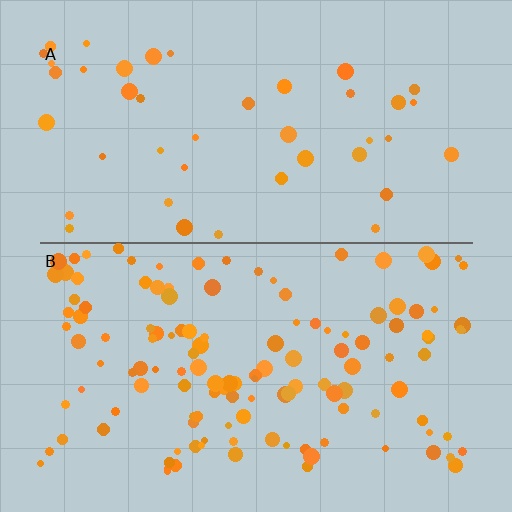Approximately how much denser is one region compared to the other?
Approximately 3.0× — region B over region A.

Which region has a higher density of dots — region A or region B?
B (the bottom).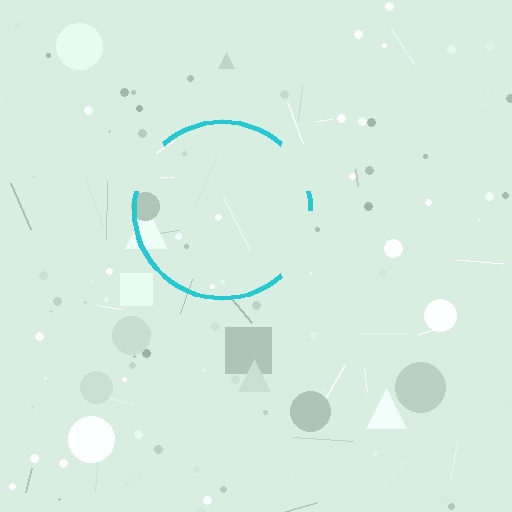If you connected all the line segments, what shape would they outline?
They would outline a circle.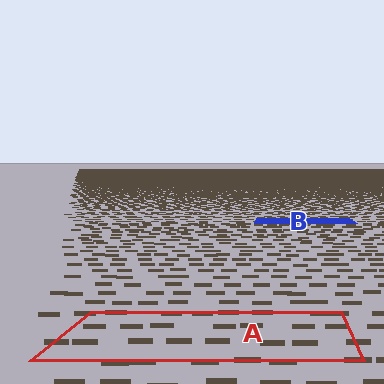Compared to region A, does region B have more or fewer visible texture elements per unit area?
Region B has more texture elements per unit area — they are packed more densely because it is farther away.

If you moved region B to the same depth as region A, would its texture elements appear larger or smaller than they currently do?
They would appear larger. At a closer depth, the same texture elements are projected at a bigger on-screen size.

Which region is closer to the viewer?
Region A is closer. The texture elements there are larger and more spread out.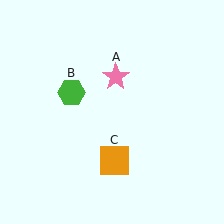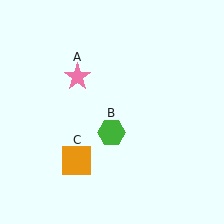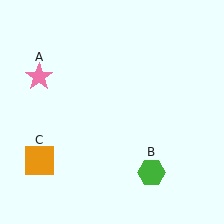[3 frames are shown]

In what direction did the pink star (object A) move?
The pink star (object A) moved left.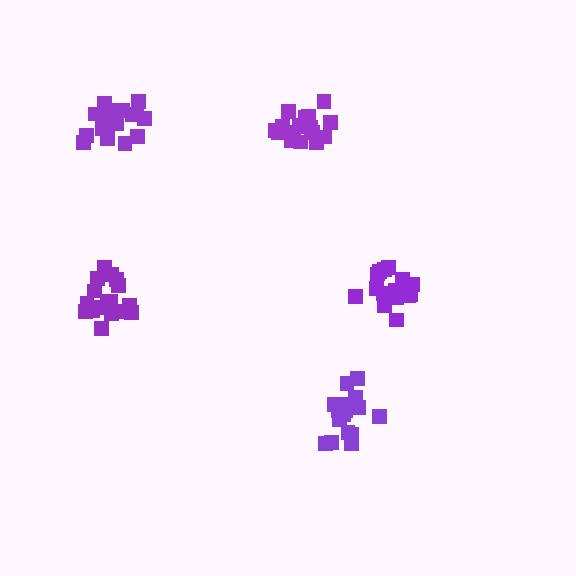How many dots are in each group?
Group 1: 16 dots, Group 2: 19 dots, Group 3: 19 dots, Group 4: 18 dots, Group 5: 20 dots (92 total).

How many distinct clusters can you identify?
There are 5 distinct clusters.